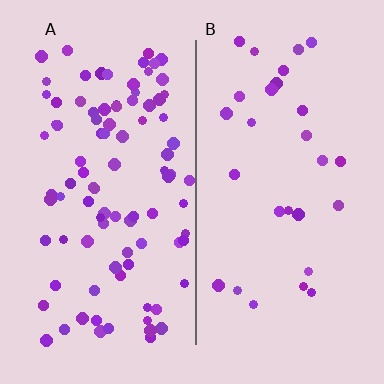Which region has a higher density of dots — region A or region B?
A (the left).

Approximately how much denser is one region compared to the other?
Approximately 3.3× — region A over region B.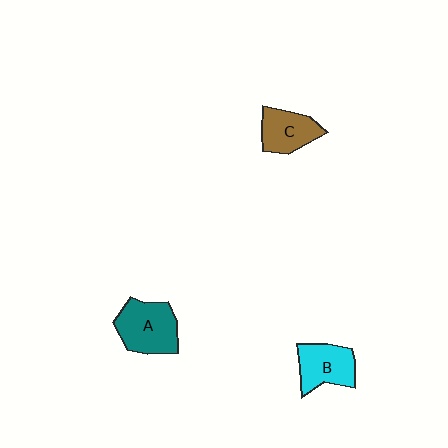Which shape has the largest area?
Shape A (teal).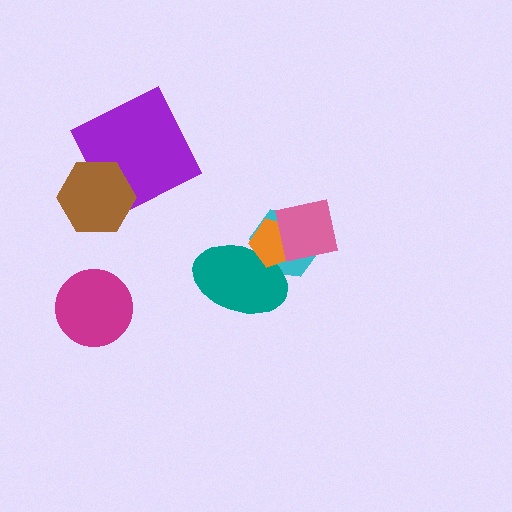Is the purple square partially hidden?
Yes, it is partially covered by another shape.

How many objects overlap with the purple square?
1 object overlaps with the purple square.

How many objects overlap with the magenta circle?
0 objects overlap with the magenta circle.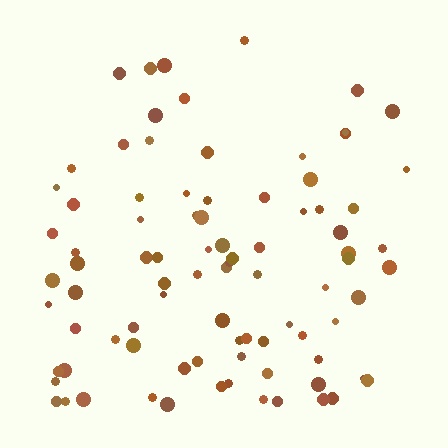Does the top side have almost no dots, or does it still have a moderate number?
Still a moderate number, just noticeably fewer than the bottom.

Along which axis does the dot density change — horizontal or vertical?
Vertical.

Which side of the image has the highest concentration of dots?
The bottom.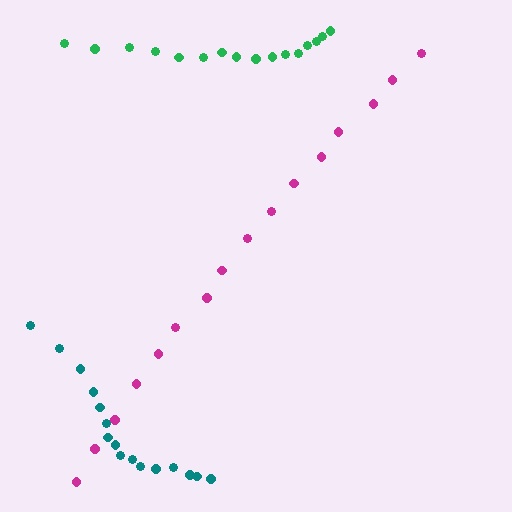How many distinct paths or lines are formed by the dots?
There are 3 distinct paths.